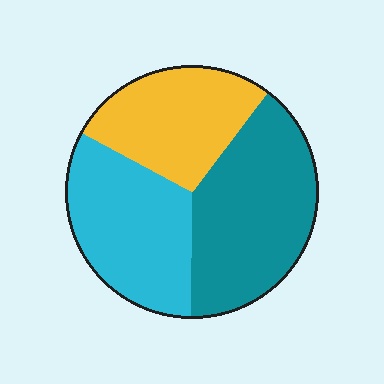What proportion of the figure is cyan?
Cyan takes up about one third (1/3) of the figure.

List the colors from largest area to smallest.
From largest to smallest: teal, cyan, yellow.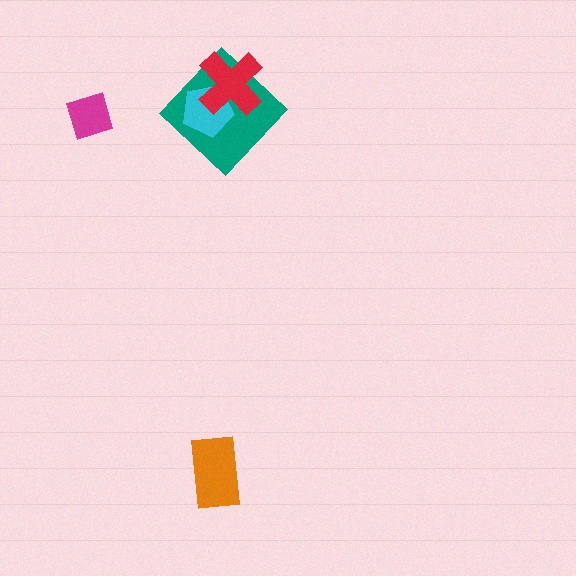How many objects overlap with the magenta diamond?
0 objects overlap with the magenta diamond.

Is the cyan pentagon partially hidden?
Yes, it is partially covered by another shape.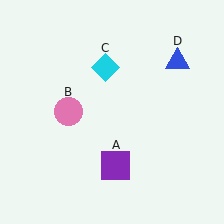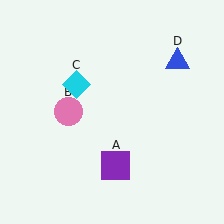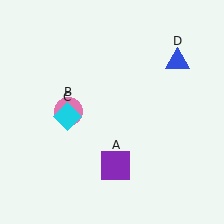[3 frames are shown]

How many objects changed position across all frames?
1 object changed position: cyan diamond (object C).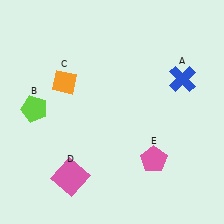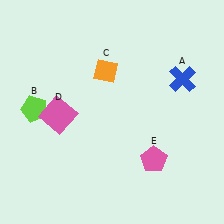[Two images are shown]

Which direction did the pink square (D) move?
The pink square (D) moved up.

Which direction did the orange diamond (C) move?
The orange diamond (C) moved right.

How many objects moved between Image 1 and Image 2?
2 objects moved between the two images.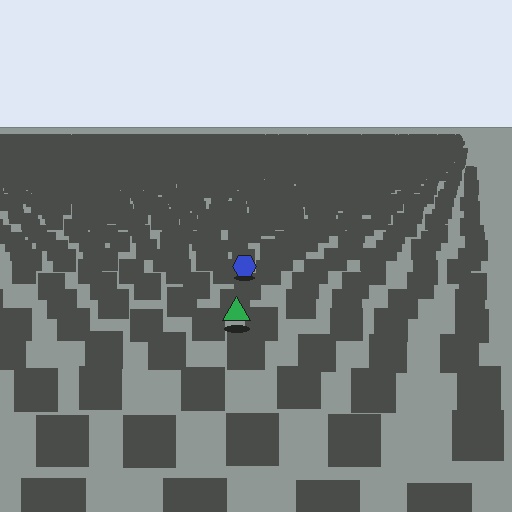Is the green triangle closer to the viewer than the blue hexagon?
Yes. The green triangle is closer — you can tell from the texture gradient: the ground texture is coarser near it.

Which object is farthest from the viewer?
The blue hexagon is farthest from the viewer. It appears smaller and the ground texture around it is denser.